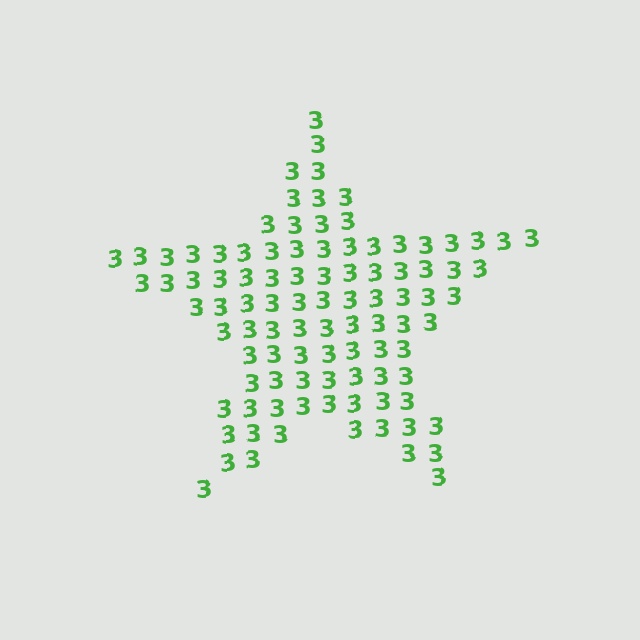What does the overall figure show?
The overall figure shows a star.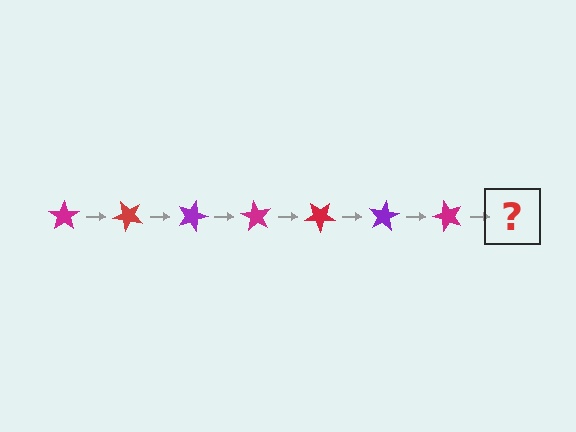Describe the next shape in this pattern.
It should be a red star, rotated 315 degrees from the start.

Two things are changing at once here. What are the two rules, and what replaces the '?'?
The two rules are that it rotates 45 degrees each step and the color cycles through magenta, red, and purple. The '?' should be a red star, rotated 315 degrees from the start.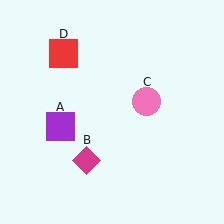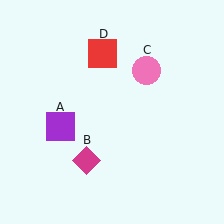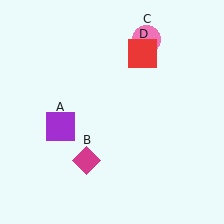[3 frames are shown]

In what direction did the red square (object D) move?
The red square (object D) moved right.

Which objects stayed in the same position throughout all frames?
Purple square (object A) and magenta diamond (object B) remained stationary.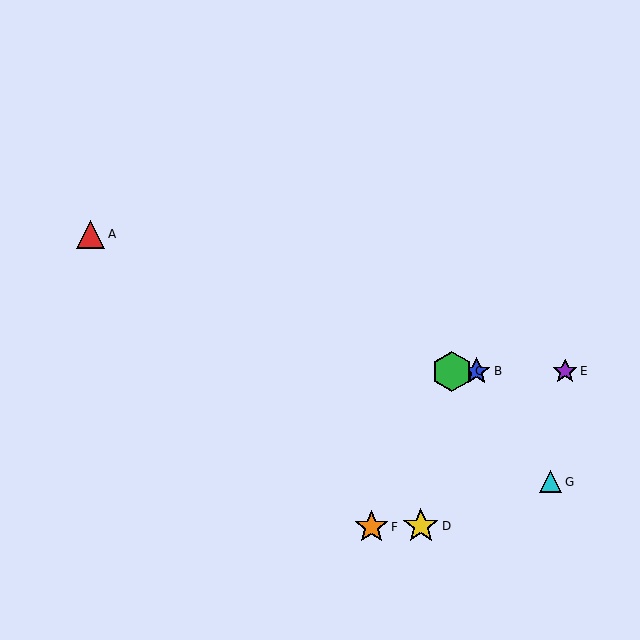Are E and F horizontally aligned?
No, E is at y≈371 and F is at y≈527.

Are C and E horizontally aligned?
Yes, both are at y≈371.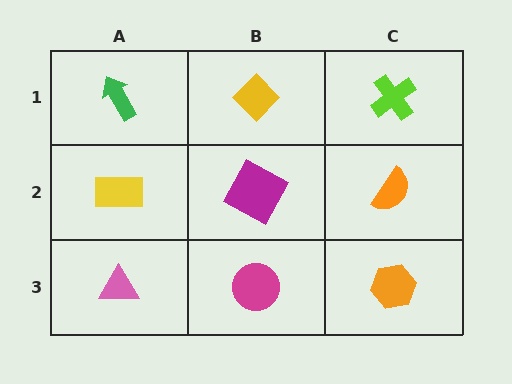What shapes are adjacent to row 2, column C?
A lime cross (row 1, column C), an orange hexagon (row 3, column C), a magenta square (row 2, column B).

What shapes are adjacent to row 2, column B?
A yellow diamond (row 1, column B), a magenta circle (row 3, column B), a yellow rectangle (row 2, column A), an orange semicircle (row 2, column C).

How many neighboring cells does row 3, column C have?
2.